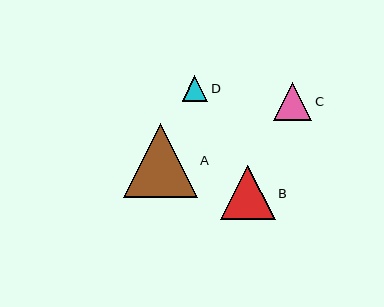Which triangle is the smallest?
Triangle D is the smallest with a size of approximately 26 pixels.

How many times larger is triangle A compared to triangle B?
Triangle A is approximately 1.4 times the size of triangle B.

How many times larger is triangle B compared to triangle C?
Triangle B is approximately 1.4 times the size of triangle C.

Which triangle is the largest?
Triangle A is the largest with a size of approximately 74 pixels.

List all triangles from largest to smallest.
From largest to smallest: A, B, C, D.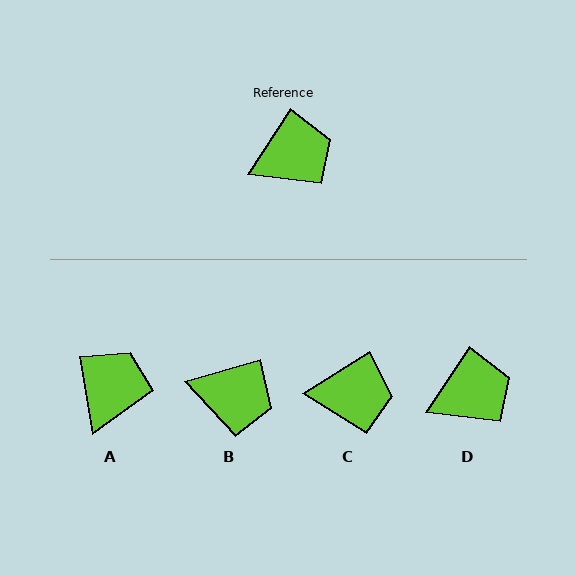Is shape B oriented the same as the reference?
No, it is off by about 41 degrees.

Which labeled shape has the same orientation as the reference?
D.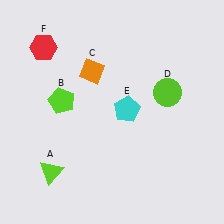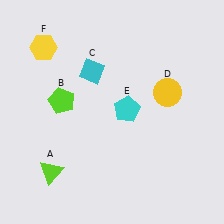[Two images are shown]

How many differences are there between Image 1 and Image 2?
There are 3 differences between the two images.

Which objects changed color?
C changed from orange to cyan. D changed from lime to yellow. F changed from red to yellow.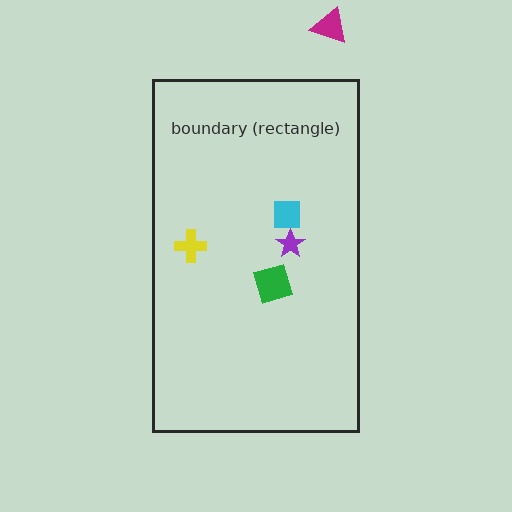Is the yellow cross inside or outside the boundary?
Inside.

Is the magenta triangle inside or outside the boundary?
Outside.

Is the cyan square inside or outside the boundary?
Inside.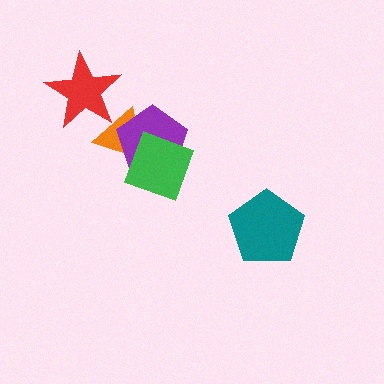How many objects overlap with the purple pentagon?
2 objects overlap with the purple pentagon.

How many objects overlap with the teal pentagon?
0 objects overlap with the teal pentagon.